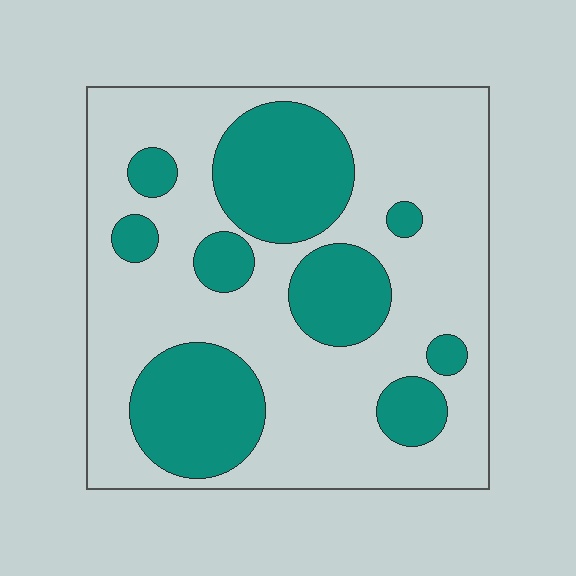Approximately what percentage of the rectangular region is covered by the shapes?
Approximately 30%.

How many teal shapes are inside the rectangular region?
9.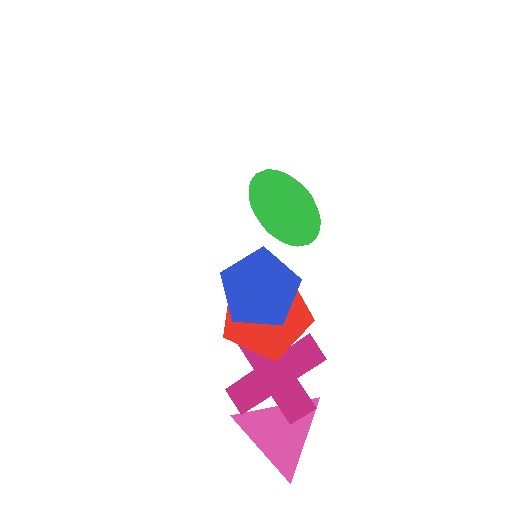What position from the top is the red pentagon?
The red pentagon is 3rd from the top.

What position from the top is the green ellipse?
The green ellipse is 1st from the top.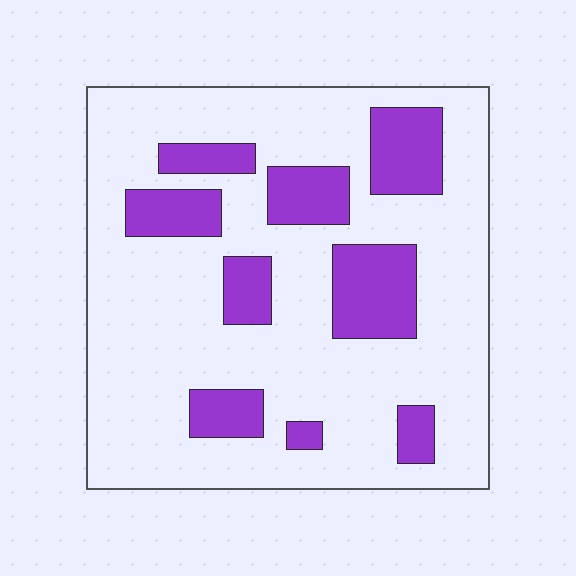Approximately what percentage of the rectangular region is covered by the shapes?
Approximately 25%.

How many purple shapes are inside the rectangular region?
9.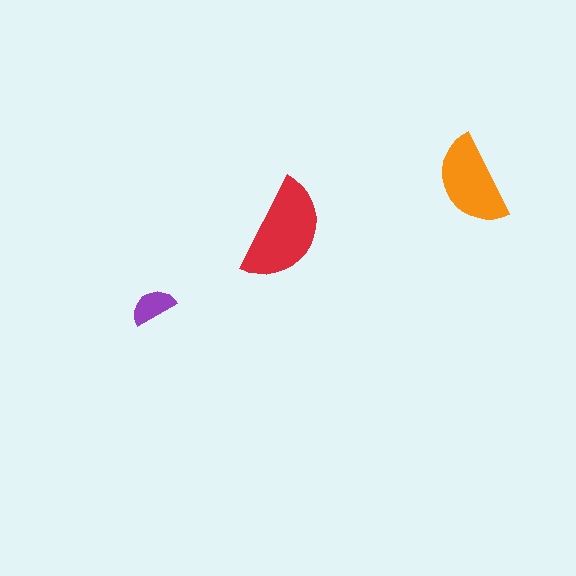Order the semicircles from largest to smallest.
the red one, the orange one, the purple one.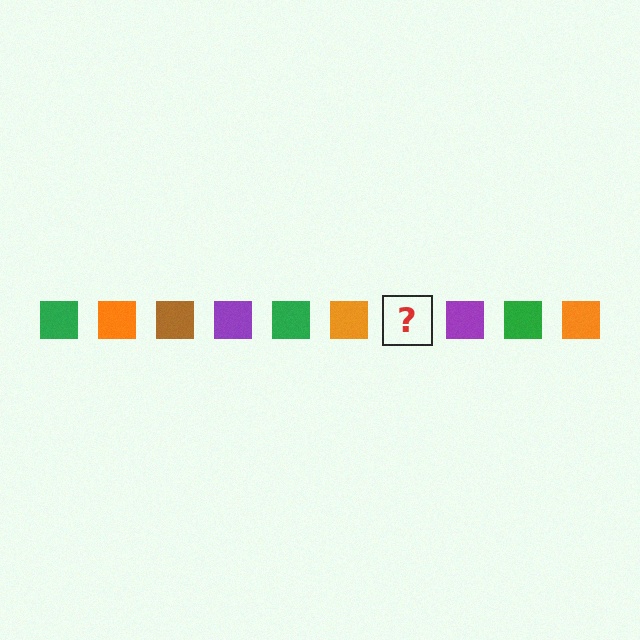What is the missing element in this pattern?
The missing element is a brown square.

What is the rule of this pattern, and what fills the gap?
The rule is that the pattern cycles through green, orange, brown, purple squares. The gap should be filled with a brown square.